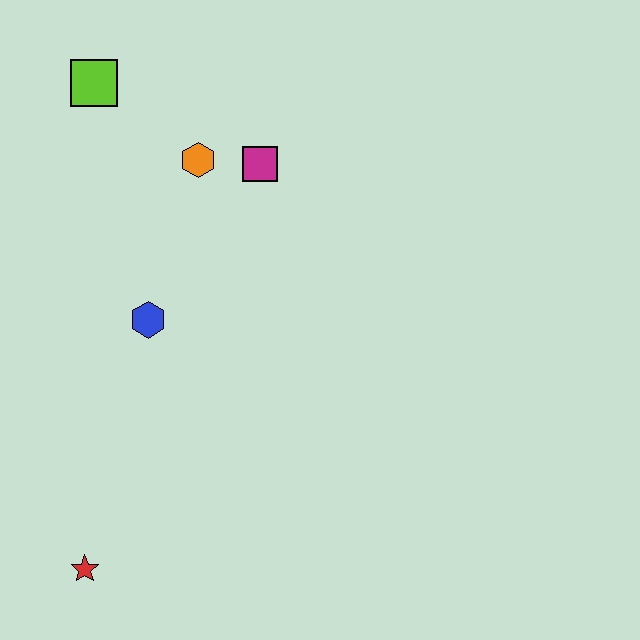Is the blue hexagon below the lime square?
Yes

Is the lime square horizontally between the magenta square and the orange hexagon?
No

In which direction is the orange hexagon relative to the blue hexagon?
The orange hexagon is above the blue hexagon.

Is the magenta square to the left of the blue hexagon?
No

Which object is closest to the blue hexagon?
The orange hexagon is closest to the blue hexagon.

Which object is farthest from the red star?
The lime square is farthest from the red star.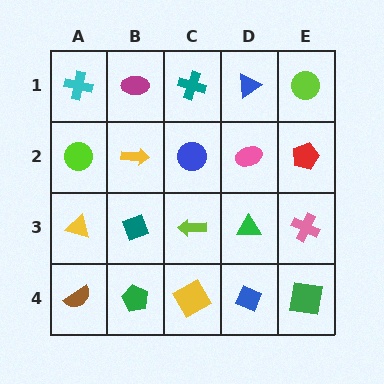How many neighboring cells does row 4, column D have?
3.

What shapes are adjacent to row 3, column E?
A red pentagon (row 2, column E), a green square (row 4, column E), a green triangle (row 3, column D).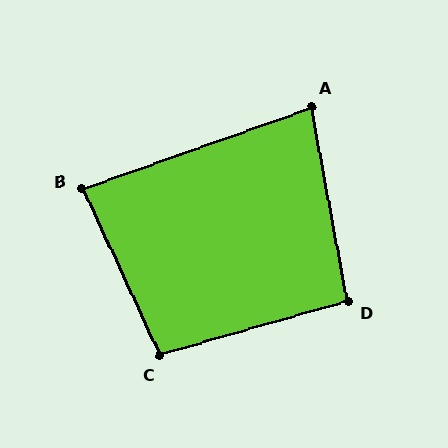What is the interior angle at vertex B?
Approximately 85 degrees (acute).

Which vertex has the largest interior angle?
C, at approximately 99 degrees.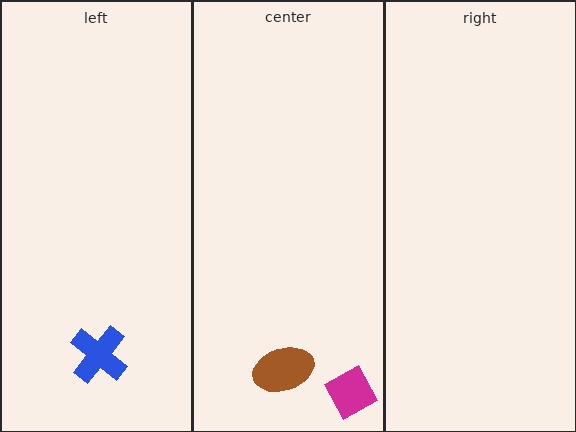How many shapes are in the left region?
1.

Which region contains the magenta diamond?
The center region.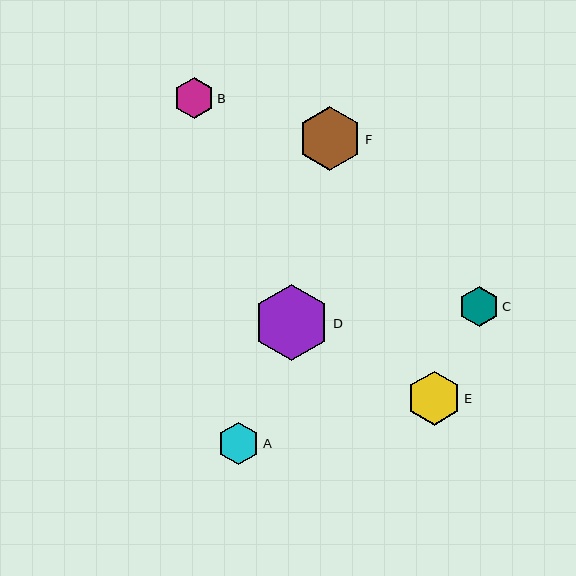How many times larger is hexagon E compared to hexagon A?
Hexagon E is approximately 1.3 times the size of hexagon A.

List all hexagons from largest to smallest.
From largest to smallest: D, F, E, A, B, C.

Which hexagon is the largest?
Hexagon D is the largest with a size of approximately 76 pixels.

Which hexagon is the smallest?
Hexagon C is the smallest with a size of approximately 40 pixels.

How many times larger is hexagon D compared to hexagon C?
Hexagon D is approximately 1.9 times the size of hexagon C.